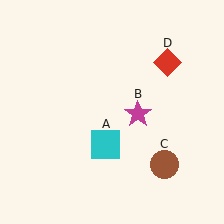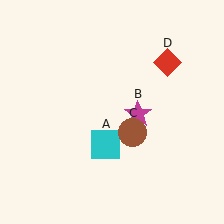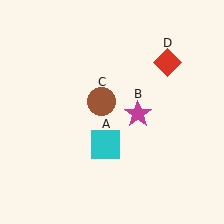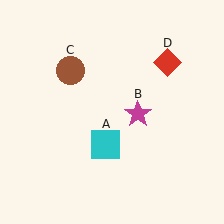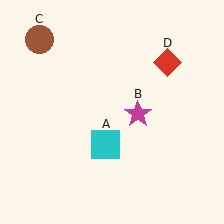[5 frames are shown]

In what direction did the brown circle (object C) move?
The brown circle (object C) moved up and to the left.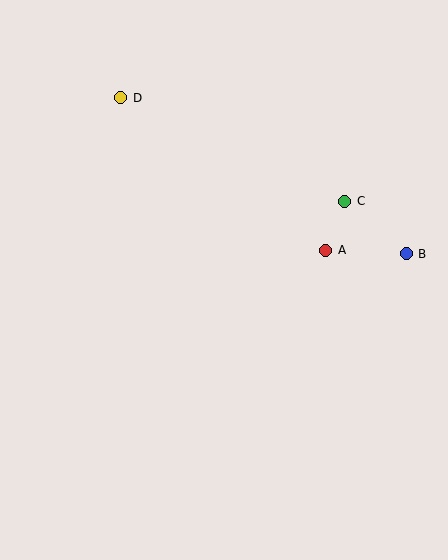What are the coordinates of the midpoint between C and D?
The midpoint between C and D is at (233, 150).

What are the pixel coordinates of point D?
Point D is at (121, 98).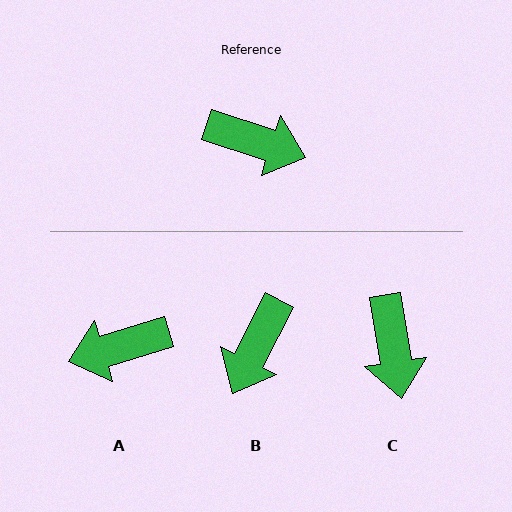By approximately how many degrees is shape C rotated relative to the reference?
Approximately 63 degrees clockwise.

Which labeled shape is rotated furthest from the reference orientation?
A, about 145 degrees away.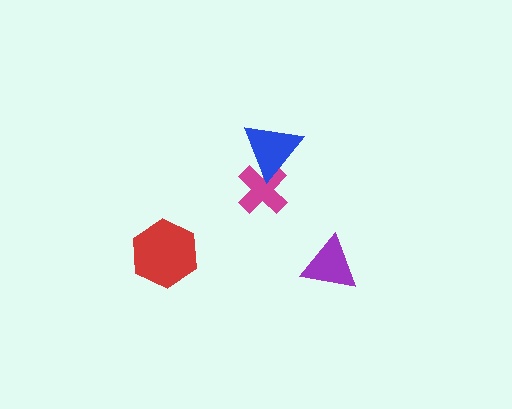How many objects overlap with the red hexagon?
0 objects overlap with the red hexagon.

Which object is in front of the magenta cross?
The blue triangle is in front of the magenta cross.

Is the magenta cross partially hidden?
Yes, it is partially covered by another shape.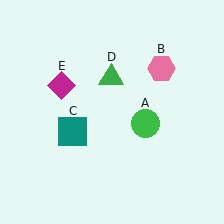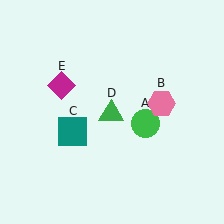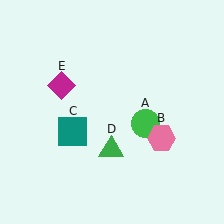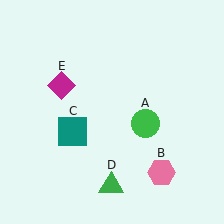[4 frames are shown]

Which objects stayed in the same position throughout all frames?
Green circle (object A) and teal square (object C) and magenta diamond (object E) remained stationary.